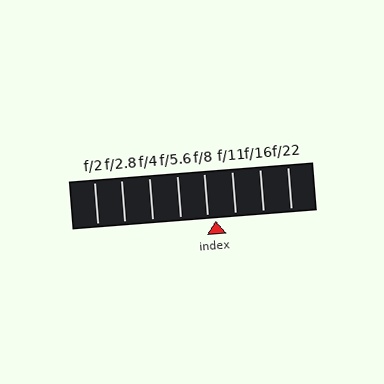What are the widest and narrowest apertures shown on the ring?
The widest aperture shown is f/2 and the narrowest is f/22.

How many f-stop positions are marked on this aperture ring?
There are 8 f-stop positions marked.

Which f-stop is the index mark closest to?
The index mark is closest to f/8.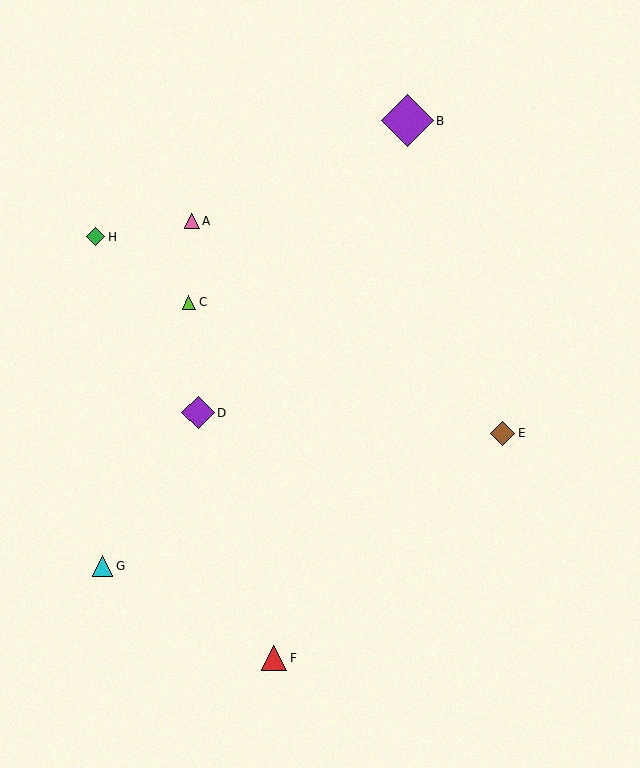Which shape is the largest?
The purple diamond (labeled B) is the largest.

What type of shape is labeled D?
Shape D is a purple diamond.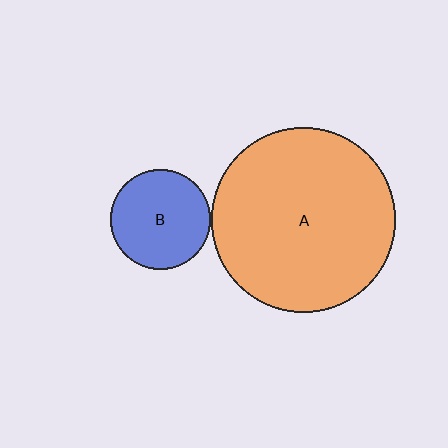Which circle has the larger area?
Circle A (orange).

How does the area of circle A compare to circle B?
Approximately 3.4 times.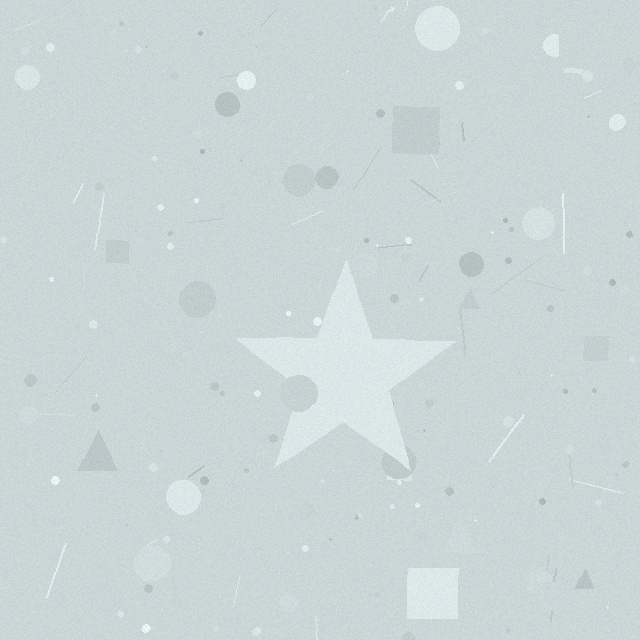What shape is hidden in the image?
A star is hidden in the image.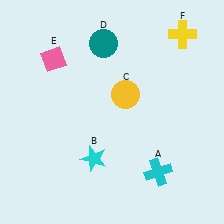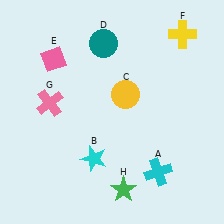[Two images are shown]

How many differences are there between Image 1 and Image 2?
There are 2 differences between the two images.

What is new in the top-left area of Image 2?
A pink cross (G) was added in the top-left area of Image 2.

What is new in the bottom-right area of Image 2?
A green star (H) was added in the bottom-right area of Image 2.